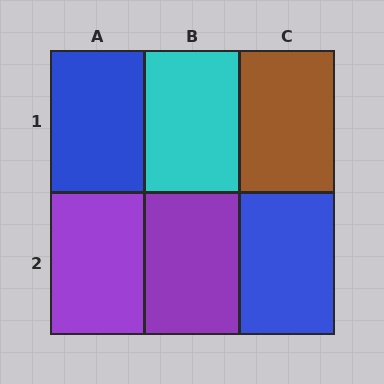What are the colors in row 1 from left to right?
Blue, cyan, brown.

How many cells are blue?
2 cells are blue.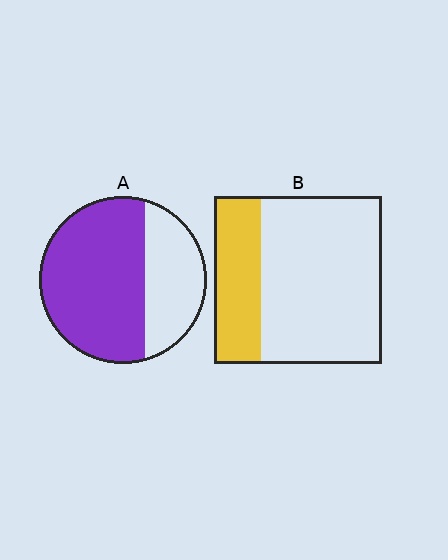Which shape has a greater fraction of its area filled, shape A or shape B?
Shape A.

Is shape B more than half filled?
No.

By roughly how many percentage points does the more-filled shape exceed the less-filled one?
By roughly 40 percentage points (A over B).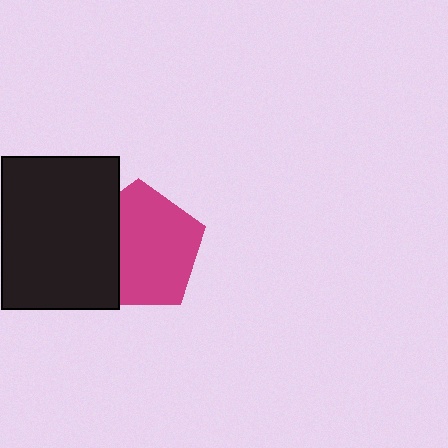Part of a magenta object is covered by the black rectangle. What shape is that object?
It is a pentagon.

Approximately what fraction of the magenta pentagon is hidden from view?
Roughly 30% of the magenta pentagon is hidden behind the black rectangle.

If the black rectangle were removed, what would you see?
You would see the complete magenta pentagon.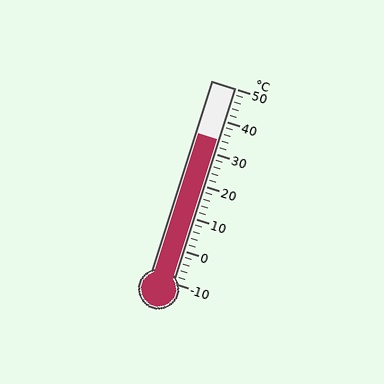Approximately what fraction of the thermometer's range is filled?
The thermometer is filled to approximately 75% of its range.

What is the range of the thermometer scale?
The thermometer scale ranges from -10°C to 50°C.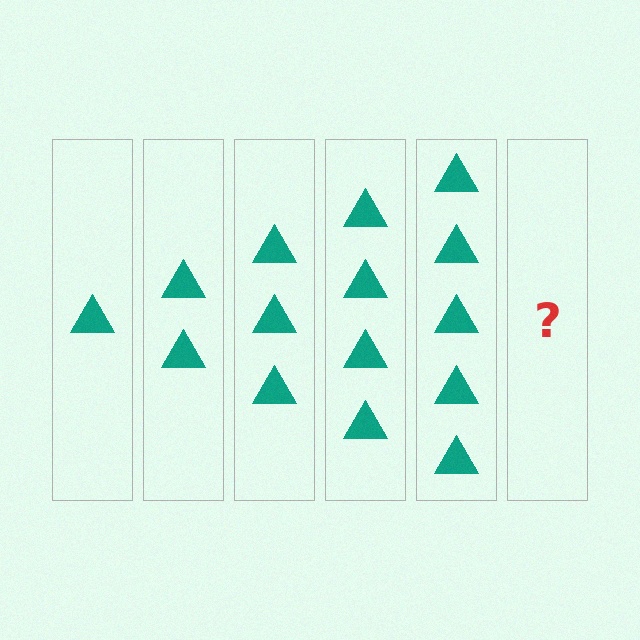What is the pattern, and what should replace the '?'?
The pattern is that each step adds one more triangle. The '?' should be 6 triangles.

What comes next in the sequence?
The next element should be 6 triangles.